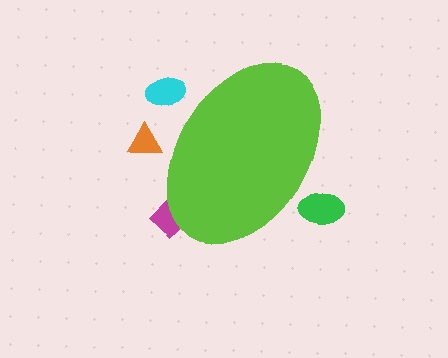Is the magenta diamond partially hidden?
Yes, the magenta diamond is partially hidden behind the lime ellipse.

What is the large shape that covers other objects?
A lime ellipse.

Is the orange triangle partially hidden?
Yes, the orange triangle is partially hidden behind the lime ellipse.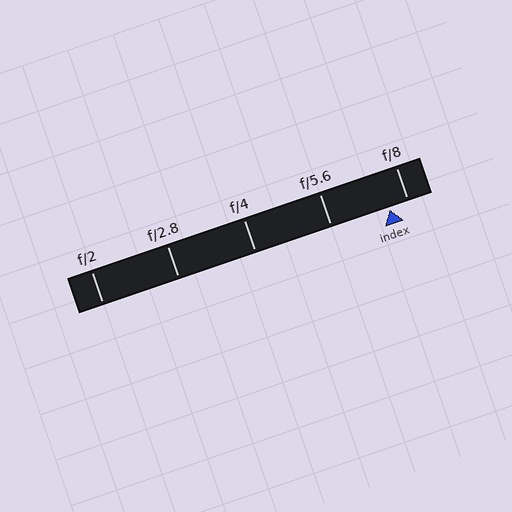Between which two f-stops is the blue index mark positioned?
The index mark is between f/5.6 and f/8.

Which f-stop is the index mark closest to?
The index mark is closest to f/8.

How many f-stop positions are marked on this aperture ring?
There are 5 f-stop positions marked.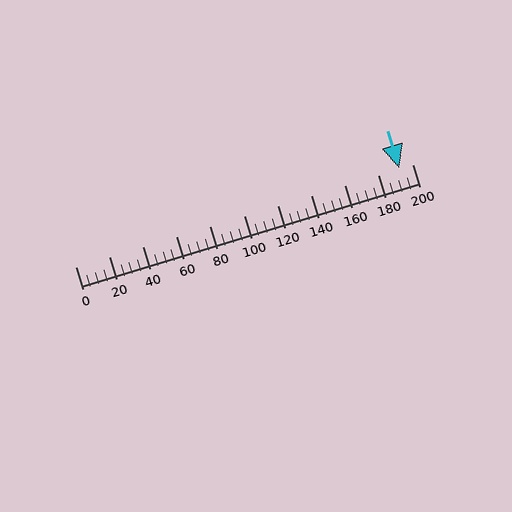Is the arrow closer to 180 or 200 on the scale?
The arrow is closer to 200.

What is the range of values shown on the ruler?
The ruler shows values from 0 to 200.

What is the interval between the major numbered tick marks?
The major tick marks are spaced 20 units apart.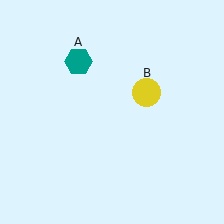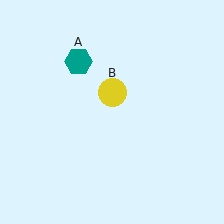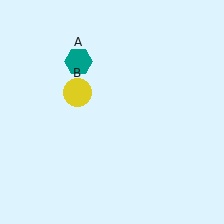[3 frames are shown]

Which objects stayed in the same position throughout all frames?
Teal hexagon (object A) remained stationary.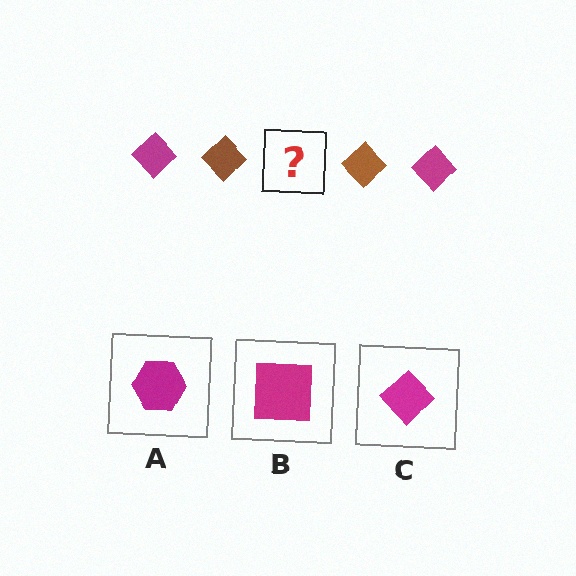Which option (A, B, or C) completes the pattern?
C.